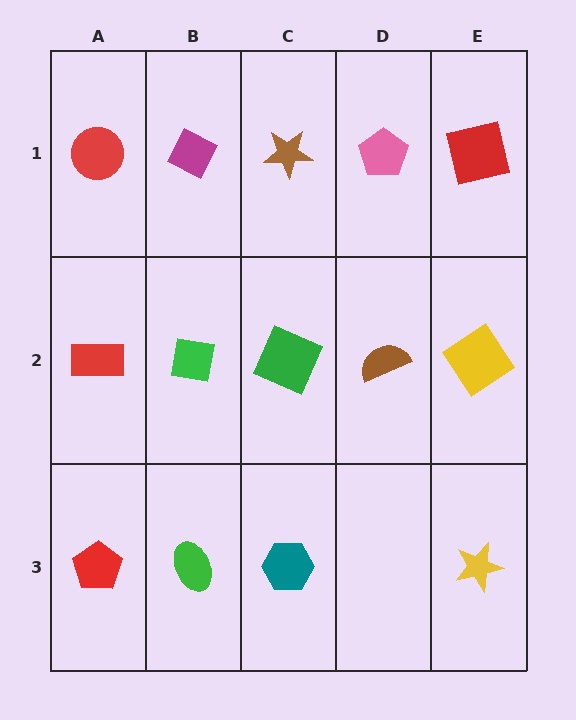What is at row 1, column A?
A red circle.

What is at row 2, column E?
A yellow diamond.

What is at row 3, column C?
A teal hexagon.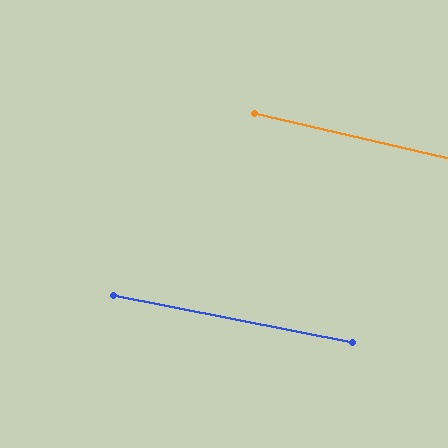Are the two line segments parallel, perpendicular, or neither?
Parallel — their directions differ by only 1.8°.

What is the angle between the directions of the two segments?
Approximately 2 degrees.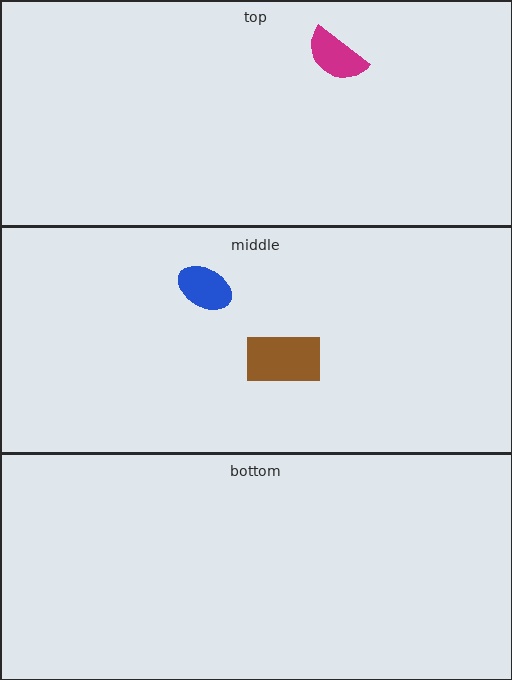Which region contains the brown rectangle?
The middle region.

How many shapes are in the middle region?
2.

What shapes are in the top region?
The magenta semicircle.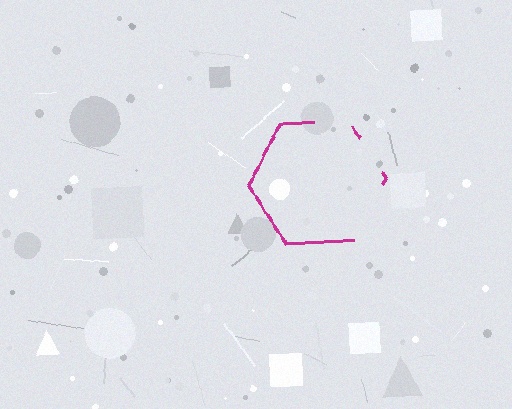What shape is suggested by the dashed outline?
The dashed outline suggests a hexagon.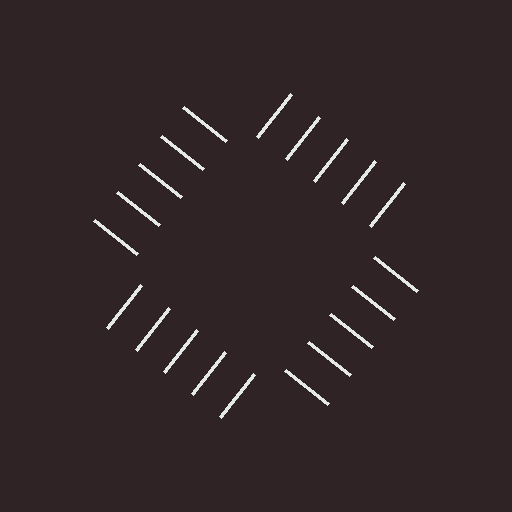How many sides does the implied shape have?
4 sides — the line-ends trace a square.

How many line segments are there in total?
20 — 5 along each of the 4 edges.